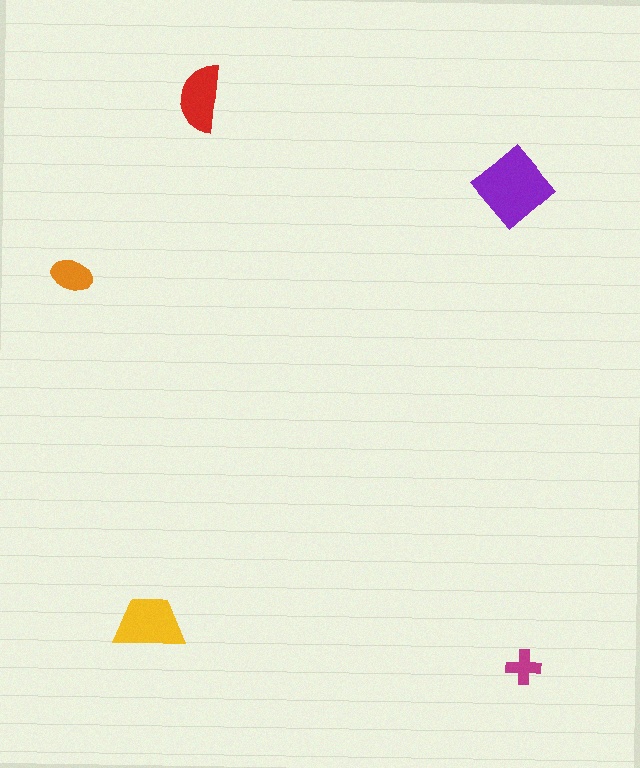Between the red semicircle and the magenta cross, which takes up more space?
The red semicircle.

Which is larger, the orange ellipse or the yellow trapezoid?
The yellow trapezoid.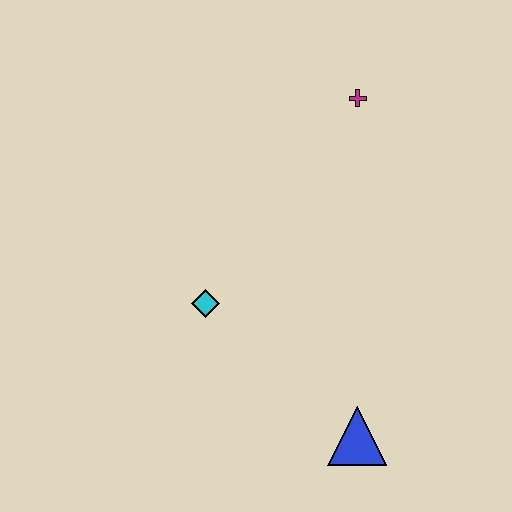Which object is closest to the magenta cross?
The cyan diamond is closest to the magenta cross.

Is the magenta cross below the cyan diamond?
No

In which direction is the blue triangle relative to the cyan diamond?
The blue triangle is to the right of the cyan diamond.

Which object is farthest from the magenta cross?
The blue triangle is farthest from the magenta cross.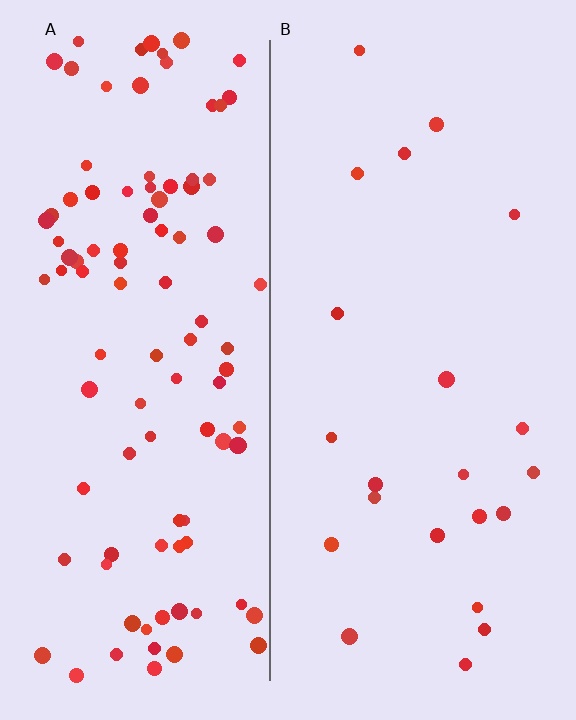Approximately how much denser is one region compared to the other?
Approximately 4.6× — region A over region B.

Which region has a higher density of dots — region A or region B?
A (the left).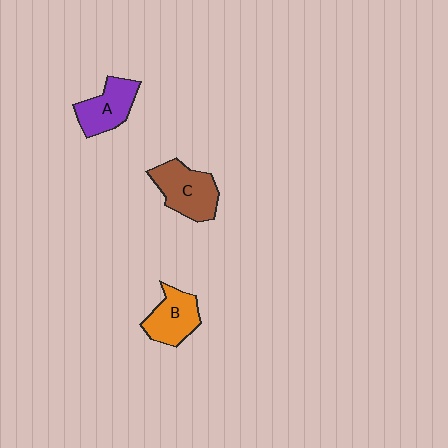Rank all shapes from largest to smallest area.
From largest to smallest: C (brown), A (purple), B (orange).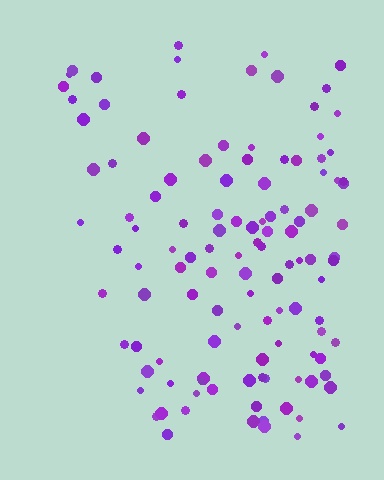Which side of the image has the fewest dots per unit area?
The left.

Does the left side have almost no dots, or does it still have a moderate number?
Still a moderate number, just noticeably fewer than the right.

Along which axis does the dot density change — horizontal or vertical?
Horizontal.